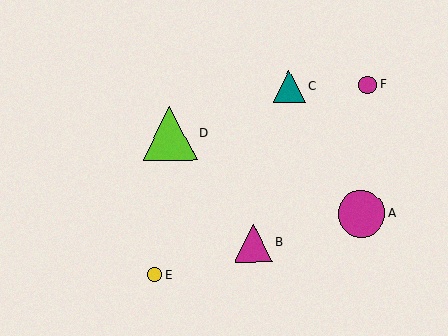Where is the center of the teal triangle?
The center of the teal triangle is at (289, 86).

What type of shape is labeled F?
Shape F is a magenta circle.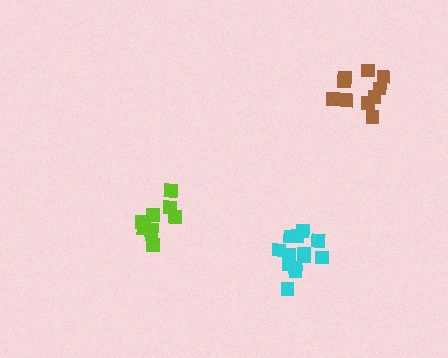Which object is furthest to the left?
The lime cluster is leftmost.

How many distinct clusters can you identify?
There are 3 distinct clusters.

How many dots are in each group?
Group 1: 9 dots, Group 2: 10 dots, Group 3: 13 dots (32 total).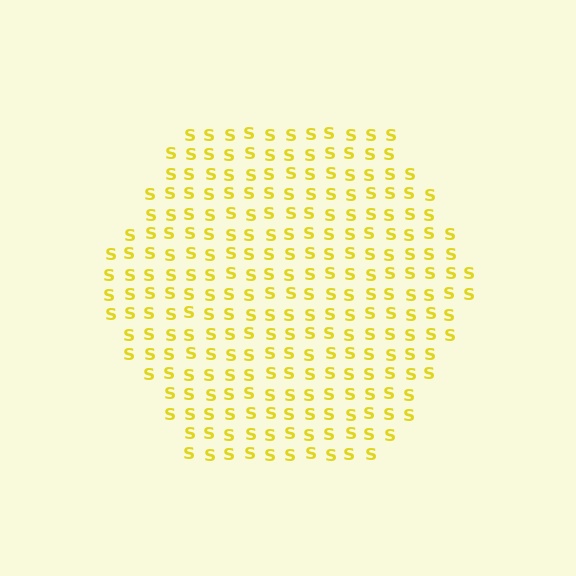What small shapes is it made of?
It is made of small letter S's.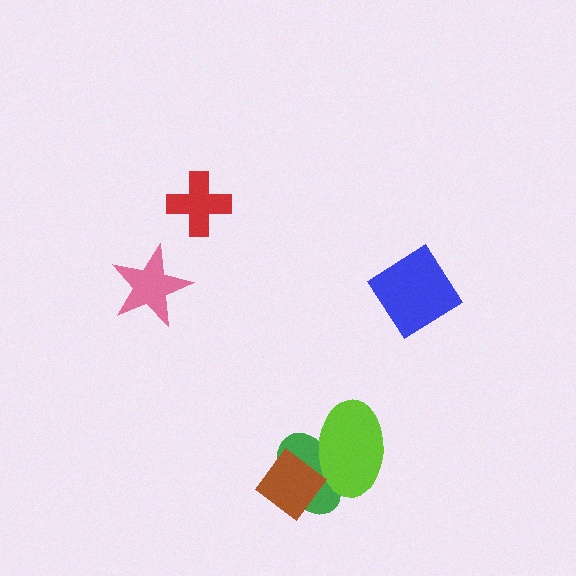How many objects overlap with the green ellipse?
2 objects overlap with the green ellipse.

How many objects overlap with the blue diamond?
0 objects overlap with the blue diamond.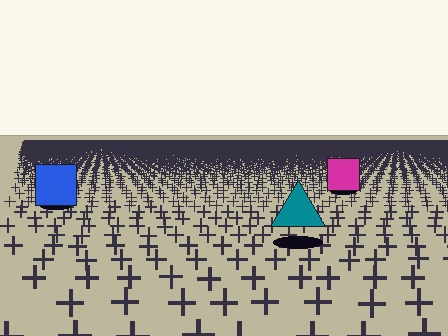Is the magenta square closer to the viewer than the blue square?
No. The blue square is closer — you can tell from the texture gradient: the ground texture is coarser near it.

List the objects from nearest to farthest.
From nearest to farthest: the teal triangle, the blue square, the magenta square.